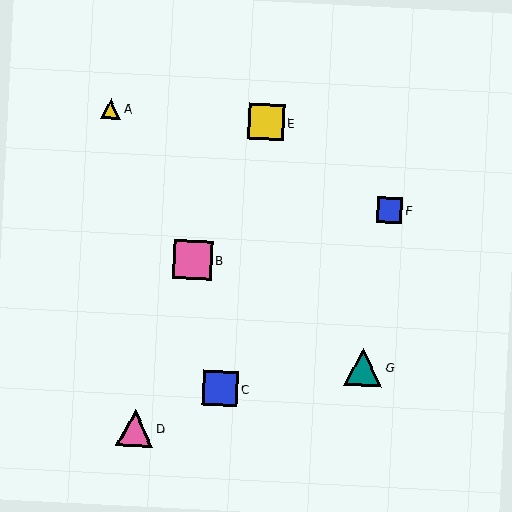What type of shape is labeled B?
Shape B is a pink square.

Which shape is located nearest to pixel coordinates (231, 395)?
The blue square (labeled C) at (220, 389) is nearest to that location.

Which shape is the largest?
The pink square (labeled B) is the largest.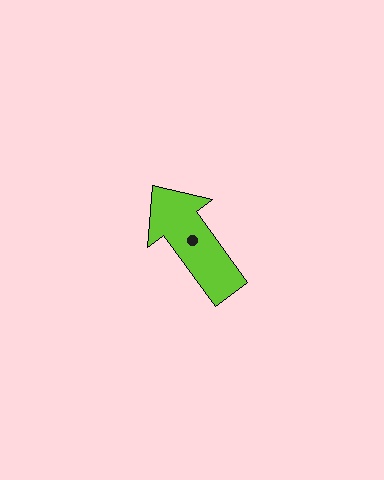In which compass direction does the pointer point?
Northwest.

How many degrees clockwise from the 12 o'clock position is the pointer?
Approximately 324 degrees.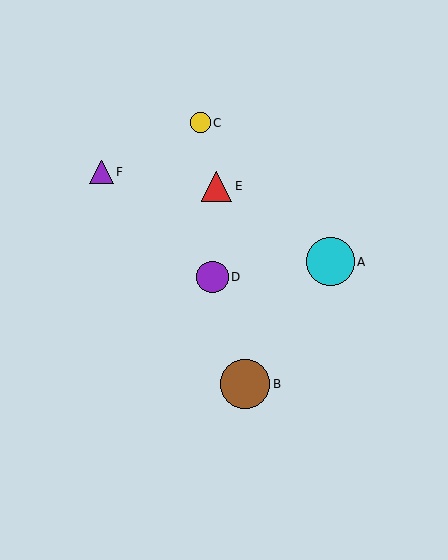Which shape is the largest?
The brown circle (labeled B) is the largest.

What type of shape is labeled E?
Shape E is a red triangle.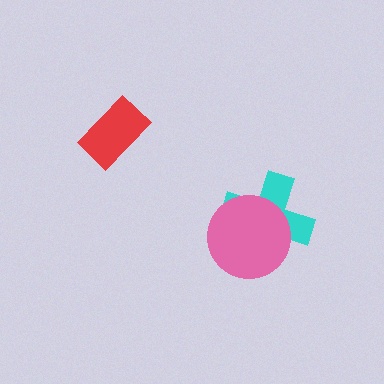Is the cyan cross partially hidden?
Yes, it is partially covered by another shape.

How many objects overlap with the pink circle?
1 object overlaps with the pink circle.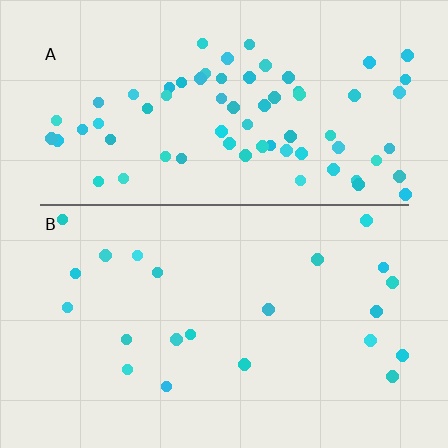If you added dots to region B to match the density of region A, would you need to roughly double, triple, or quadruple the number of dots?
Approximately triple.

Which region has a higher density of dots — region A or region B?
A (the top).